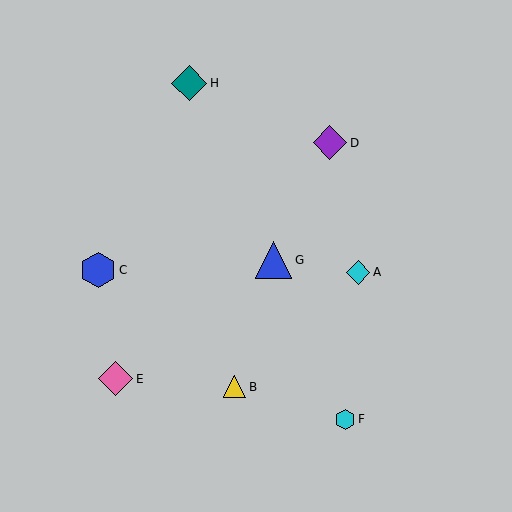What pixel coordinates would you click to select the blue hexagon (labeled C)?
Click at (98, 270) to select the blue hexagon C.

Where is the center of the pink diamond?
The center of the pink diamond is at (116, 379).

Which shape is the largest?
The blue triangle (labeled G) is the largest.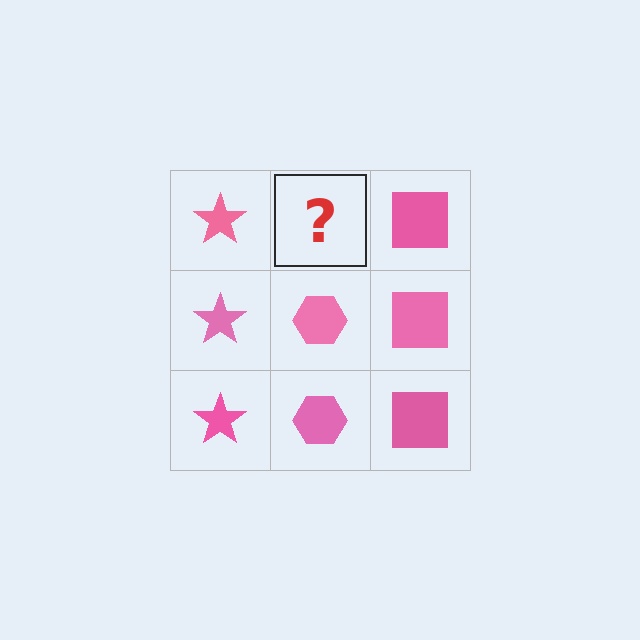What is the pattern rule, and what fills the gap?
The rule is that each column has a consistent shape. The gap should be filled with a pink hexagon.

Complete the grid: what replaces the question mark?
The question mark should be replaced with a pink hexagon.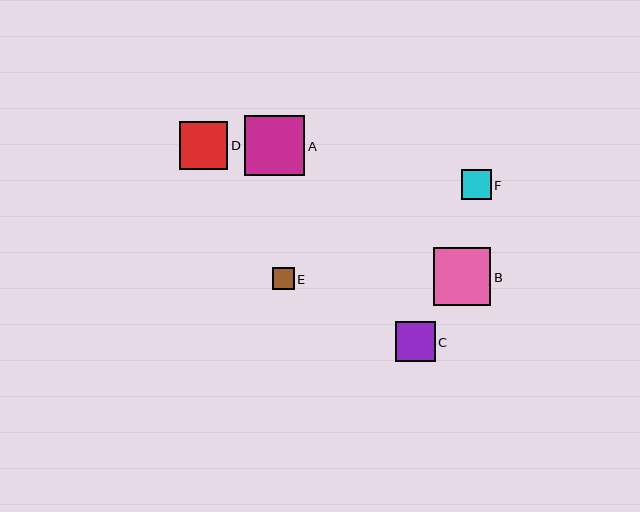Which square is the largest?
Square A is the largest with a size of approximately 60 pixels.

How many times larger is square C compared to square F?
Square C is approximately 1.4 times the size of square F.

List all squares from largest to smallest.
From largest to smallest: A, B, D, C, F, E.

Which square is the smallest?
Square E is the smallest with a size of approximately 21 pixels.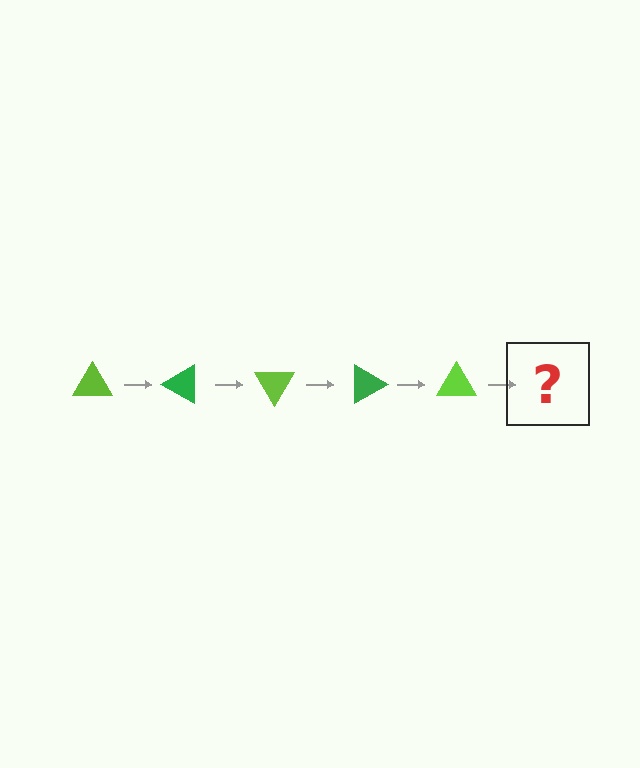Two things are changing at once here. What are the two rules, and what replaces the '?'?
The two rules are that it rotates 30 degrees each step and the color cycles through lime and green. The '?' should be a green triangle, rotated 150 degrees from the start.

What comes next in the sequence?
The next element should be a green triangle, rotated 150 degrees from the start.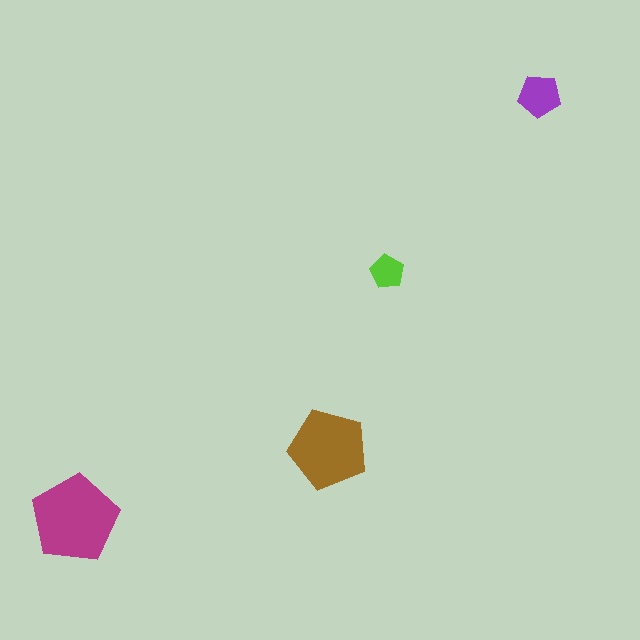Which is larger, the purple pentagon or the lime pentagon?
The purple one.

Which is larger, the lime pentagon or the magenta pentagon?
The magenta one.